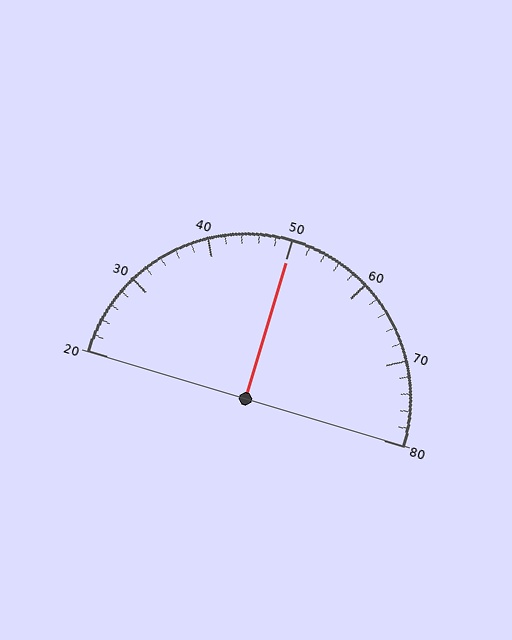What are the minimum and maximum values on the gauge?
The gauge ranges from 20 to 80.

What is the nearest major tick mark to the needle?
The nearest major tick mark is 50.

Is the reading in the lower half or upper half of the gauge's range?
The reading is in the upper half of the range (20 to 80).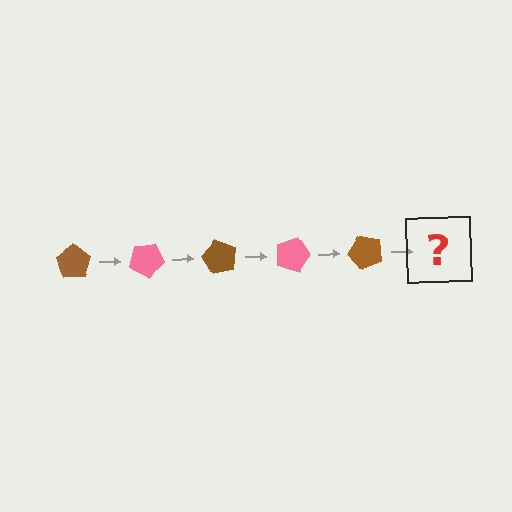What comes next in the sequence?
The next element should be a pink pentagon, rotated 150 degrees from the start.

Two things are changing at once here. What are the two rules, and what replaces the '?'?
The two rules are that it rotates 30 degrees each step and the color cycles through brown and pink. The '?' should be a pink pentagon, rotated 150 degrees from the start.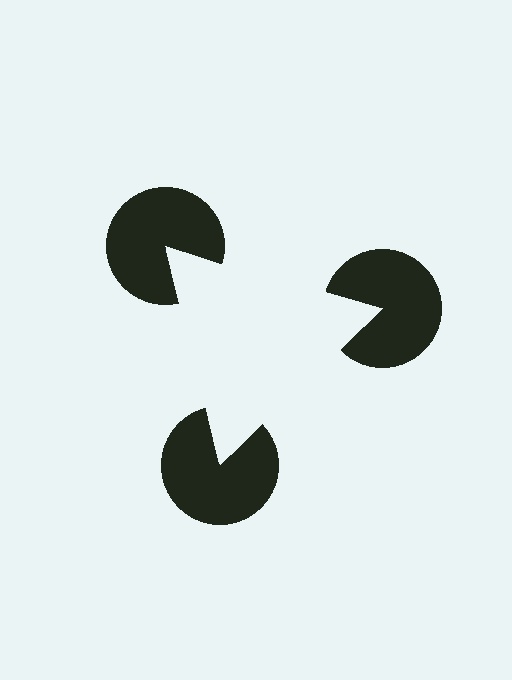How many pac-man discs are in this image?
There are 3 — one at each vertex of the illusory triangle.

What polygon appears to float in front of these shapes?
An illusory triangle — its edges are inferred from the aligned wedge cuts in the pac-man discs, not physically drawn.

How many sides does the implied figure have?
3 sides.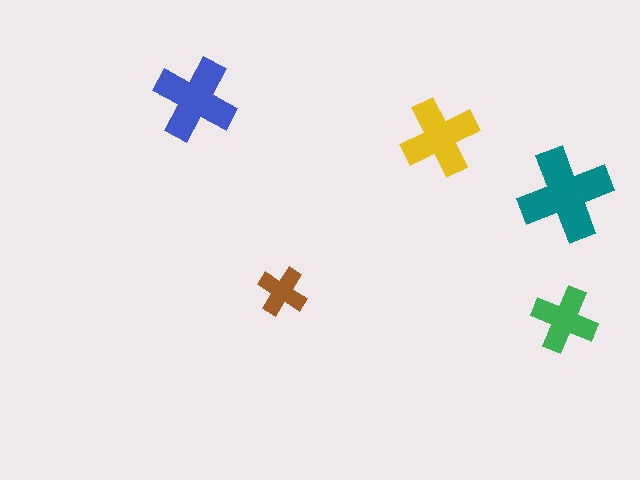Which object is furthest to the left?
The blue cross is leftmost.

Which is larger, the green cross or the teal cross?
The teal one.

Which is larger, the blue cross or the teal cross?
The teal one.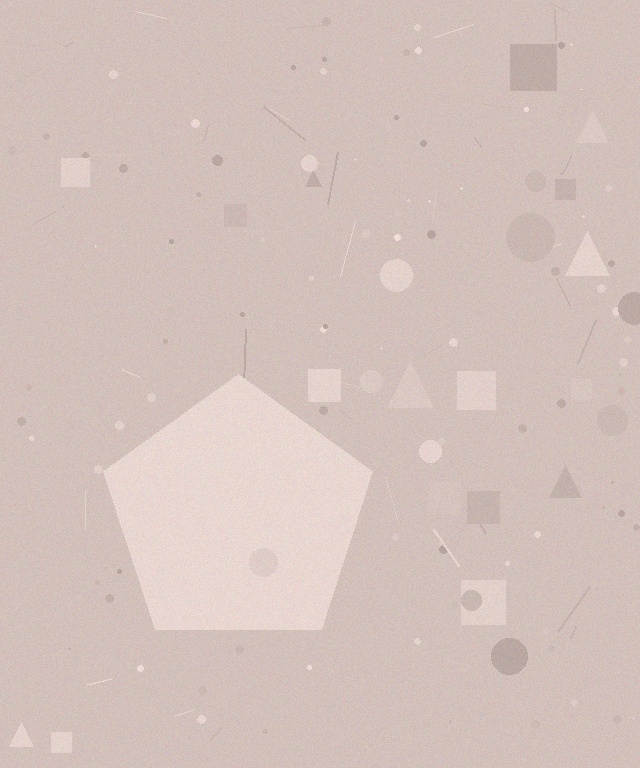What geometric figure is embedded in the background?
A pentagon is embedded in the background.